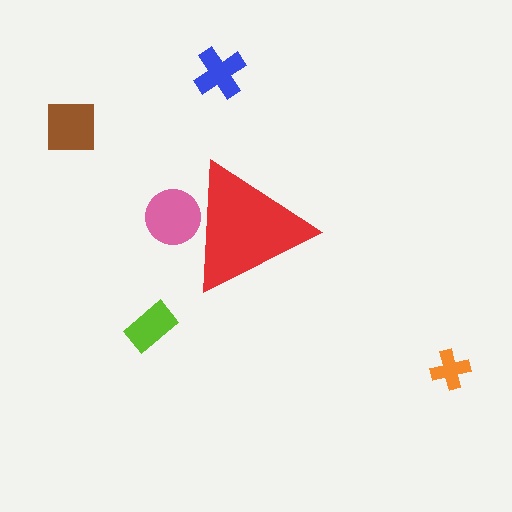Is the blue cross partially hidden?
No, the blue cross is fully visible.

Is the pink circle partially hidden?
Yes, the pink circle is partially hidden behind the red triangle.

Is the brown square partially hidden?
No, the brown square is fully visible.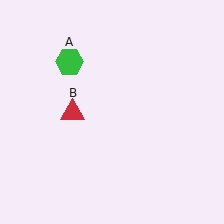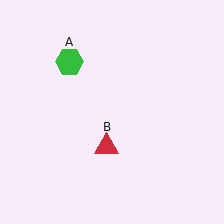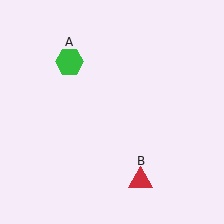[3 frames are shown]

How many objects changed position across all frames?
1 object changed position: red triangle (object B).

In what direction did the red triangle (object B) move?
The red triangle (object B) moved down and to the right.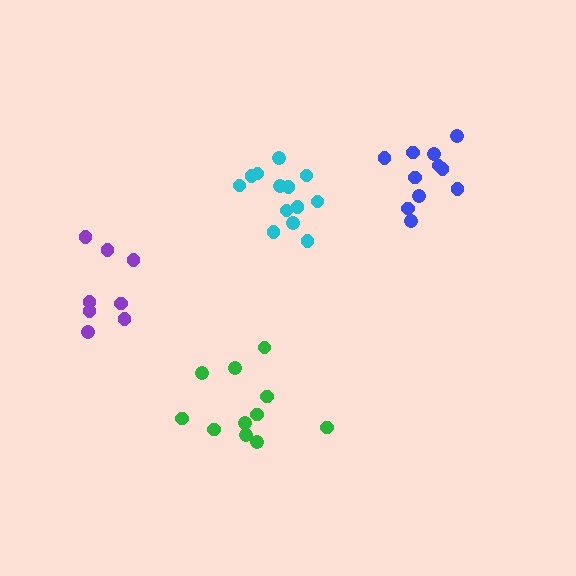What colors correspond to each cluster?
The clusters are colored: green, blue, cyan, purple.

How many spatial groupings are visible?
There are 4 spatial groupings.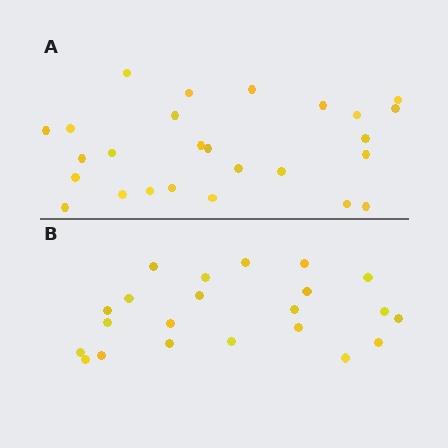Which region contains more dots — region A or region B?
Region A (the top region) has more dots.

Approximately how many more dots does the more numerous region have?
Region A has about 4 more dots than region B.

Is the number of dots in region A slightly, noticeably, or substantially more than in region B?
Region A has only slightly more — the two regions are fairly close. The ratio is roughly 1.2 to 1.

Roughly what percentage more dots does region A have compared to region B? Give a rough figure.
About 20% more.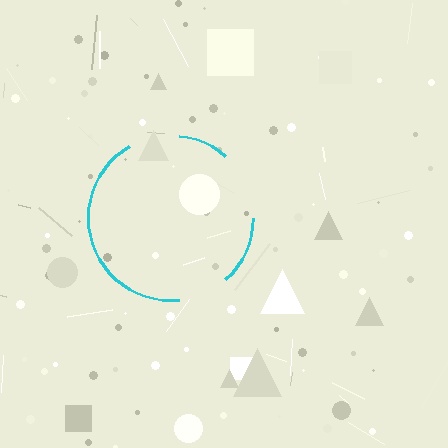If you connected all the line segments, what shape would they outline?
They would outline a circle.